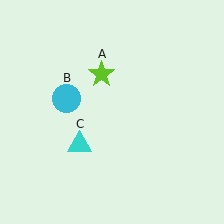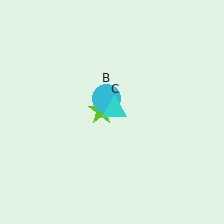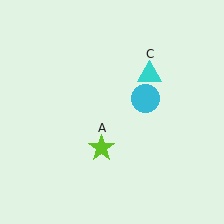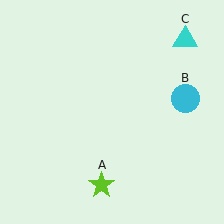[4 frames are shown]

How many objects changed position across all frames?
3 objects changed position: lime star (object A), cyan circle (object B), cyan triangle (object C).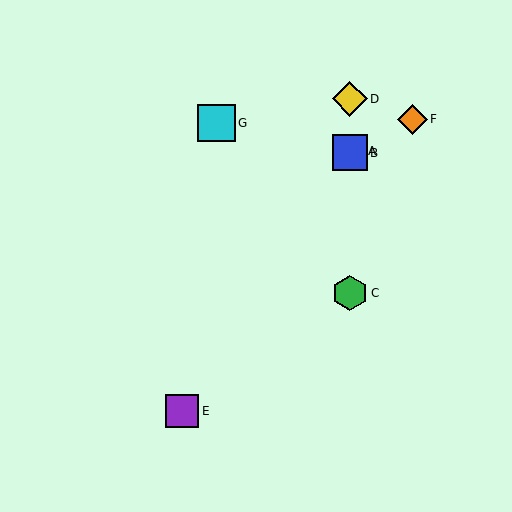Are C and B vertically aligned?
Yes, both are at x≈350.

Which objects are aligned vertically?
Objects A, B, C, D are aligned vertically.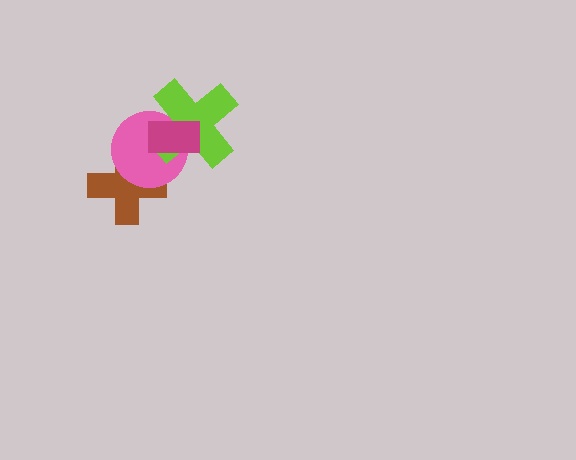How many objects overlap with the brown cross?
1 object overlaps with the brown cross.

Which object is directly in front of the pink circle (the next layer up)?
The lime cross is directly in front of the pink circle.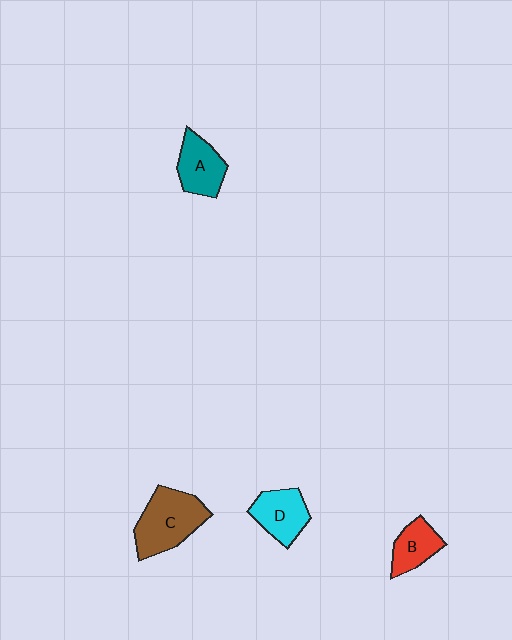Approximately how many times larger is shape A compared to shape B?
Approximately 1.2 times.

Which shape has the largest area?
Shape C (brown).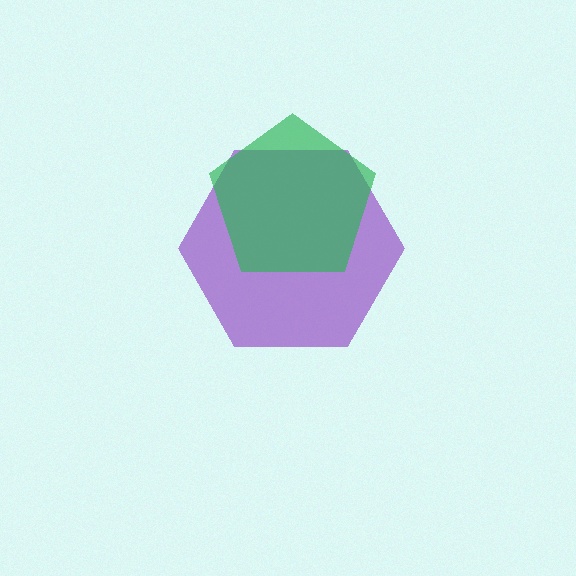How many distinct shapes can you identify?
There are 2 distinct shapes: a purple hexagon, a green pentagon.